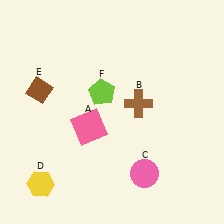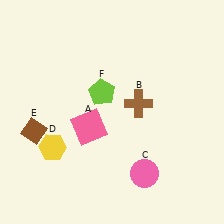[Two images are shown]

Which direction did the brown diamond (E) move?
The brown diamond (E) moved down.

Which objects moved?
The objects that moved are: the yellow hexagon (D), the brown diamond (E).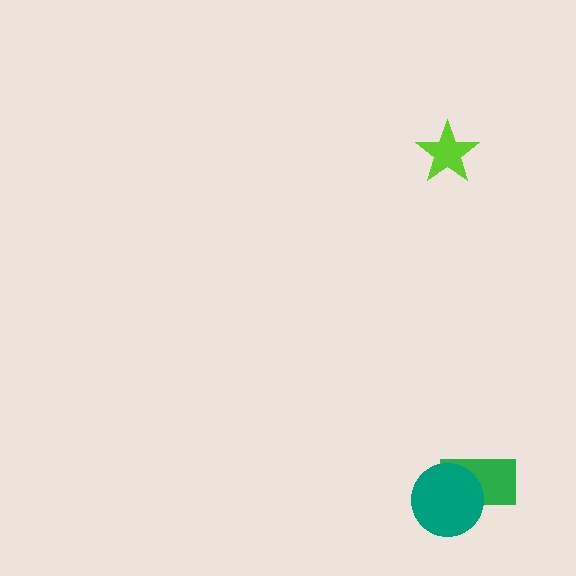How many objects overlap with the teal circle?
1 object overlaps with the teal circle.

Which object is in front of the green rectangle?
The teal circle is in front of the green rectangle.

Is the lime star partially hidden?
No, no other shape covers it.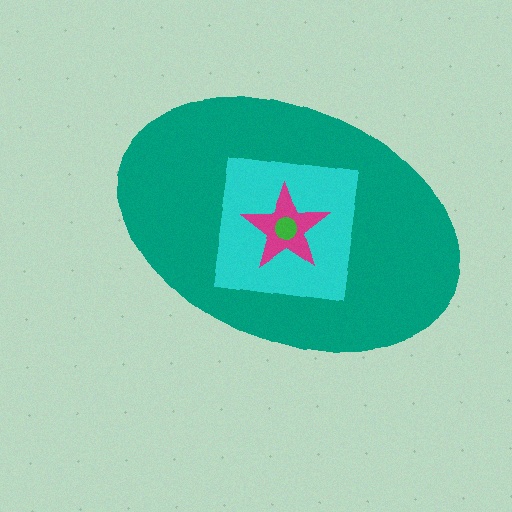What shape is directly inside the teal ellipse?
The cyan square.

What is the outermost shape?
The teal ellipse.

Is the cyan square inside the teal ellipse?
Yes.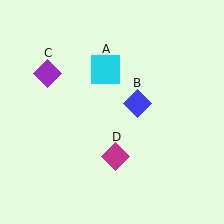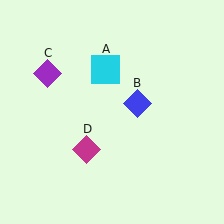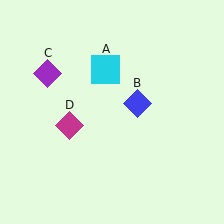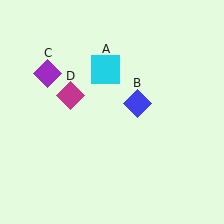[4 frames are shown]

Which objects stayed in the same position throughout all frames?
Cyan square (object A) and blue diamond (object B) and purple diamond (object C) remained stationary.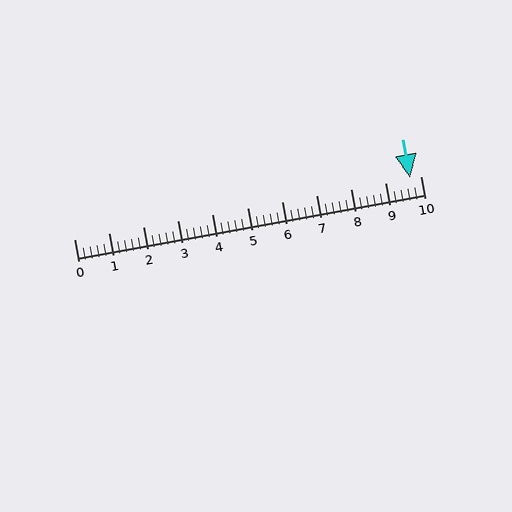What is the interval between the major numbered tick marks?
The major tick marks are spaced 1 units apart.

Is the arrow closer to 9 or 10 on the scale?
The arrow is closer to 10.